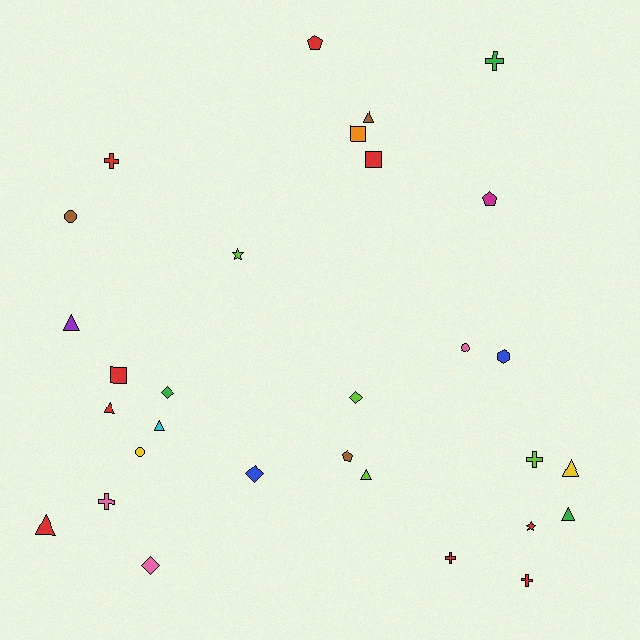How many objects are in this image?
There are 30 objects.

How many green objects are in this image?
There are 3 green objects.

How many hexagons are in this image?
There is 1 hexagon.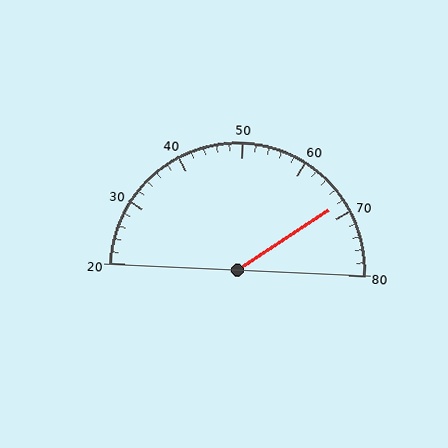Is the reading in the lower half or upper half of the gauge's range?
The reading is in the upper half of the range (20 to 80).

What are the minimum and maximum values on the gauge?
The gauge ranges from 20 to 80.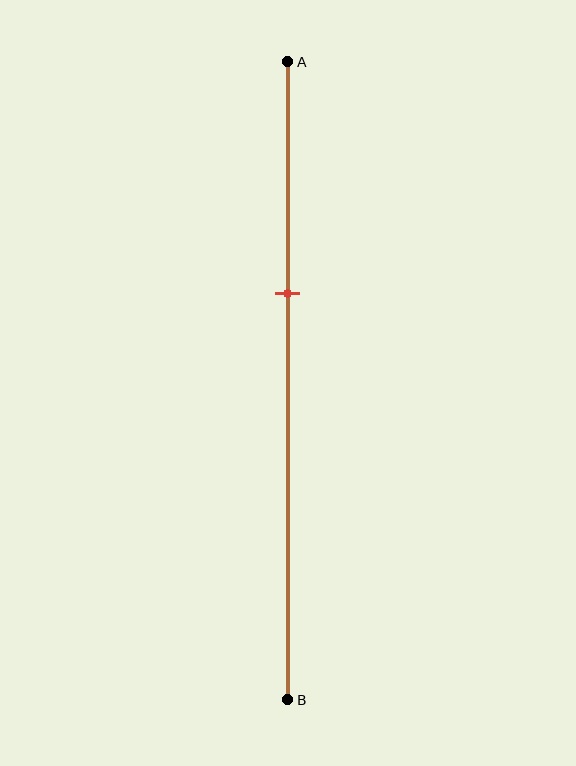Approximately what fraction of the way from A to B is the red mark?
The red mark is approximately 35% of the way from A to B.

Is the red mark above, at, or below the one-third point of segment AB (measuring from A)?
The red mark is below the one-third point of segment AB.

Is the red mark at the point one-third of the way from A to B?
No, the mark is at about 35% from A, not at the 33% one-third point.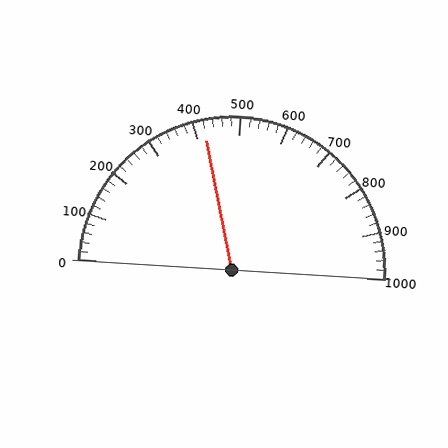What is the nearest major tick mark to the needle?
The nearest major tick mark is 400.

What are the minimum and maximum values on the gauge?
The gauge ranges from 0 to 1000.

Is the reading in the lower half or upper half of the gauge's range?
The reading is in the lower half of the range (0 to 1000).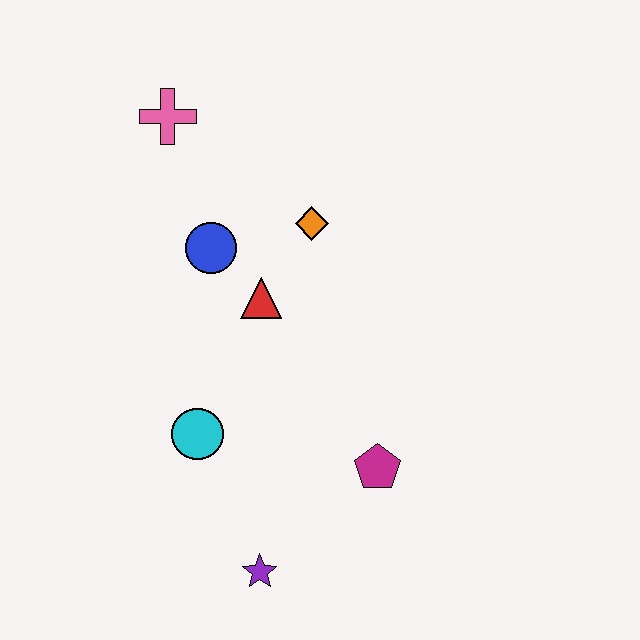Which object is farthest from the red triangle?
The purple star is farthest from the red triangle.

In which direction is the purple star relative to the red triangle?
The purple star is below the red triangle.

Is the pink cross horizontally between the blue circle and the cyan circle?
No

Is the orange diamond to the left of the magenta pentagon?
Yes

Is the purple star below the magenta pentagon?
Yes